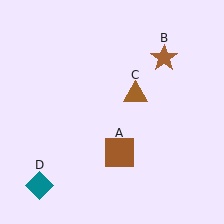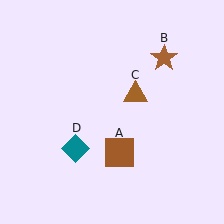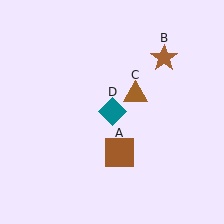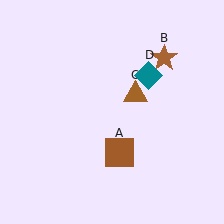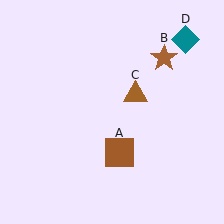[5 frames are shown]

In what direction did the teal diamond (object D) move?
The teal diamond (object D) moved up and to the right.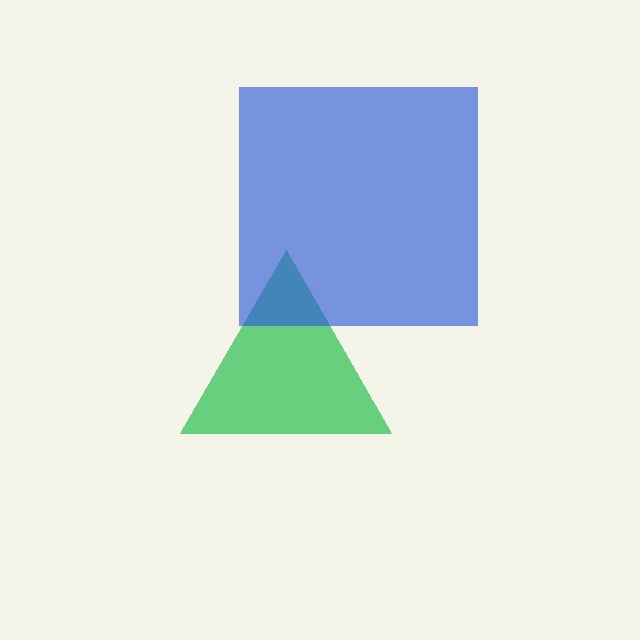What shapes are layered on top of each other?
The layered shapes are: a green triangle, a blue square.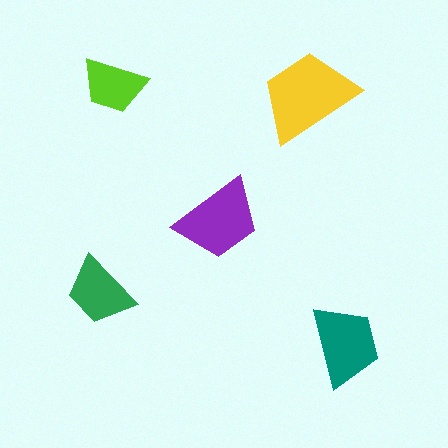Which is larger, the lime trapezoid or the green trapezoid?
The green one.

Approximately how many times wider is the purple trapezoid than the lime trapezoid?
About 1.5 times wider.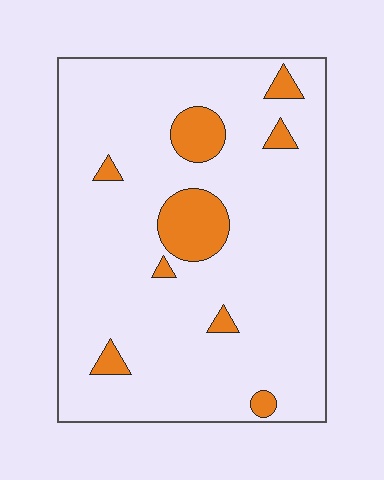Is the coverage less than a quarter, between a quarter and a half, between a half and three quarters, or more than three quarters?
Less than a quarter.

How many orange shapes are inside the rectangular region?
9.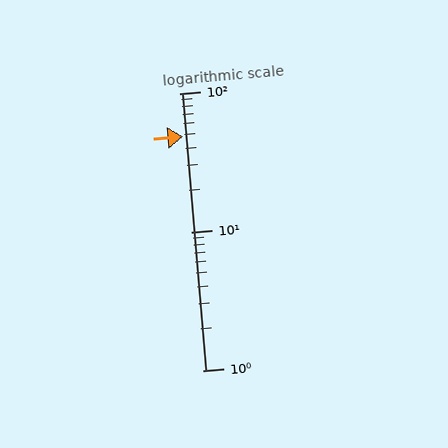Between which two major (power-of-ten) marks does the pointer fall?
The pointer is between 10 and 100.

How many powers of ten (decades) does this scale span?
The scale spans 2 decades, from 1 to 100.